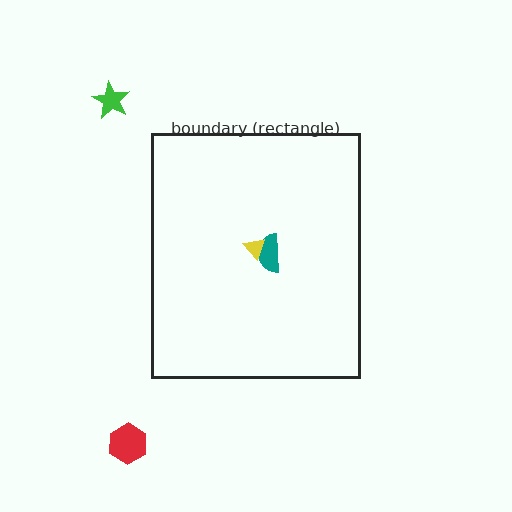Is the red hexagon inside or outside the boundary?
Outside.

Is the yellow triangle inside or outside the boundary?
Inside.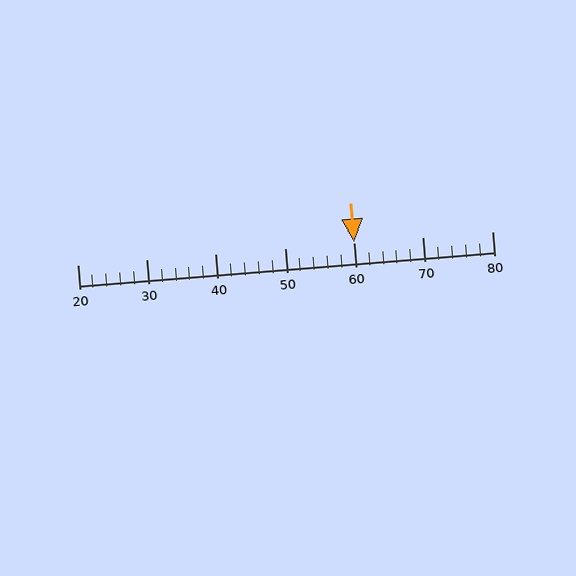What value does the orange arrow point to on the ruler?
The orange arrow points to approximately 60.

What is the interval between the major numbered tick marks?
The major tick marks are spaced 10 units apart.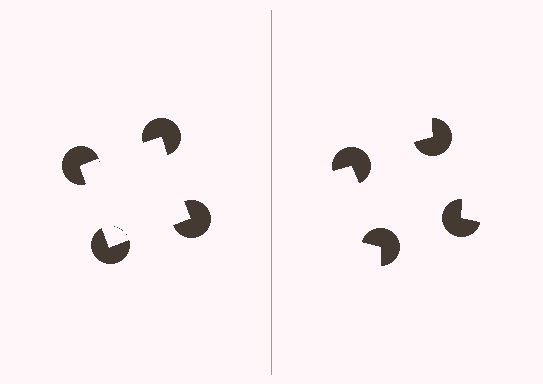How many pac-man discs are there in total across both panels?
8 — 4 on each side.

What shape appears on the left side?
An illusory square.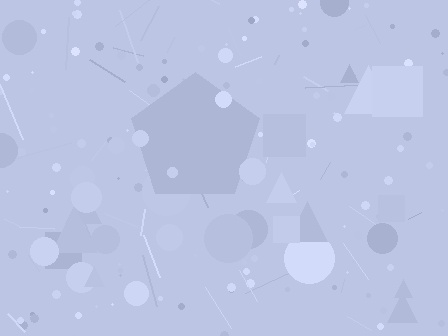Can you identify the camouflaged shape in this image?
The camouflaged shape is a pentagon.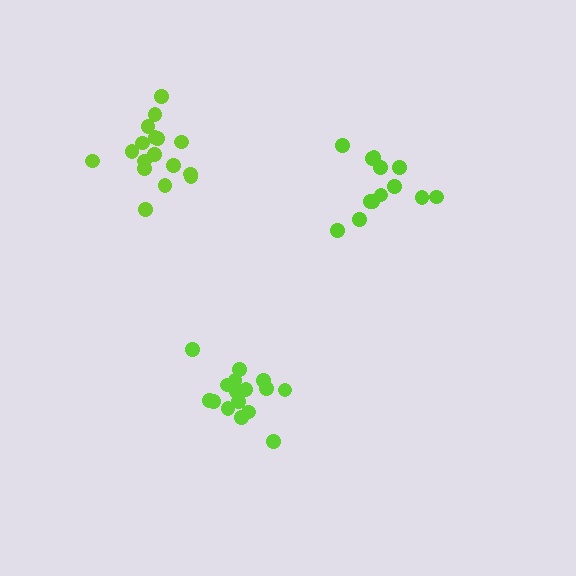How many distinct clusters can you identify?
There are 3 distinct clusters.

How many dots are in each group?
Group 1: 17 dots, Group 2: 16 dots, Group 3: 13 dots (46 total).